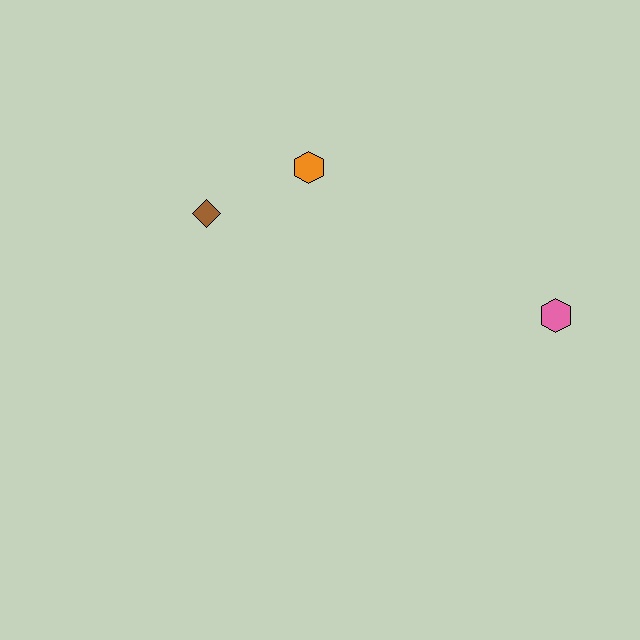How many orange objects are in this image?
There is 1 orange object.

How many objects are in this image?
There are 3 objects.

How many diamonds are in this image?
There is 1 diamond.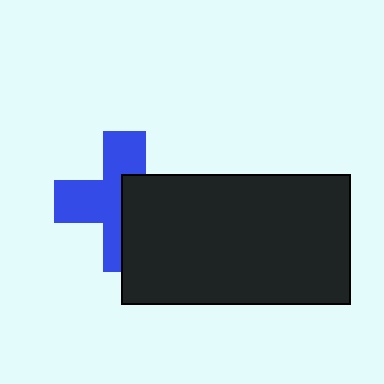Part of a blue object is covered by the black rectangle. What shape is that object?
It is a cross.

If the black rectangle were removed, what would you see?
You would see the complete blue cross.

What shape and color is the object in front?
The object in front is a black rectangle.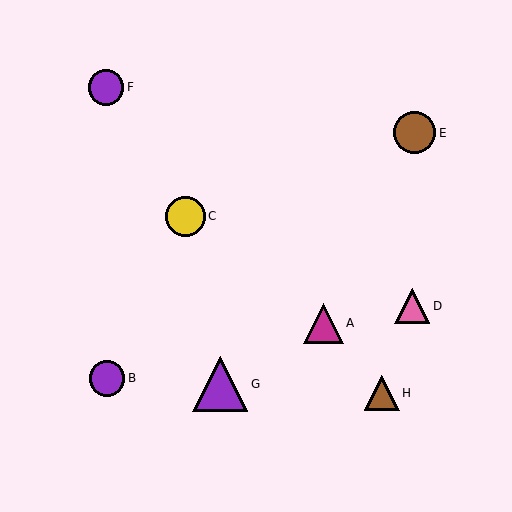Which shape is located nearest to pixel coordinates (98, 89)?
The purple circle (labeled F) at (106, 87) is nearest to that location.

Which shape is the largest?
The purple triangle (labeled G) is the largest.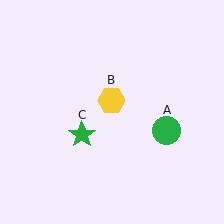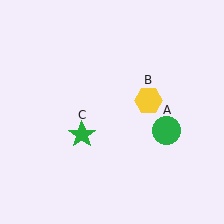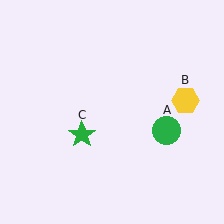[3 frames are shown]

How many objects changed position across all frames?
1 object changed position: yellow hexagon (object B).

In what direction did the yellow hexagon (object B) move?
The yellow hexagon (object B) moved right.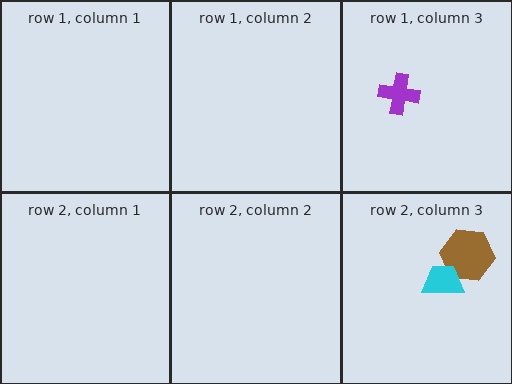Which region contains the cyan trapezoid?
The row 2, column 3 region.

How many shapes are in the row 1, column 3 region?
1.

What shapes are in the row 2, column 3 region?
The brown hexagon, the cyan trapezoid.